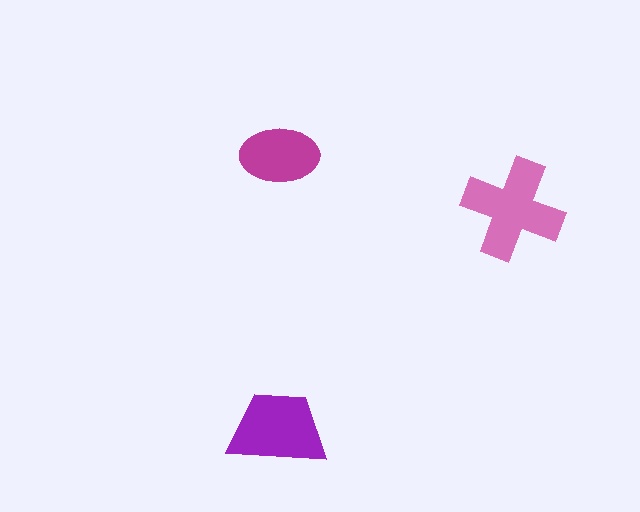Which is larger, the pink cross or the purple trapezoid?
The pink cross.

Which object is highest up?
The magenta ellipse is topmost.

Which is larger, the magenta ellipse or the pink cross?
The pink cross.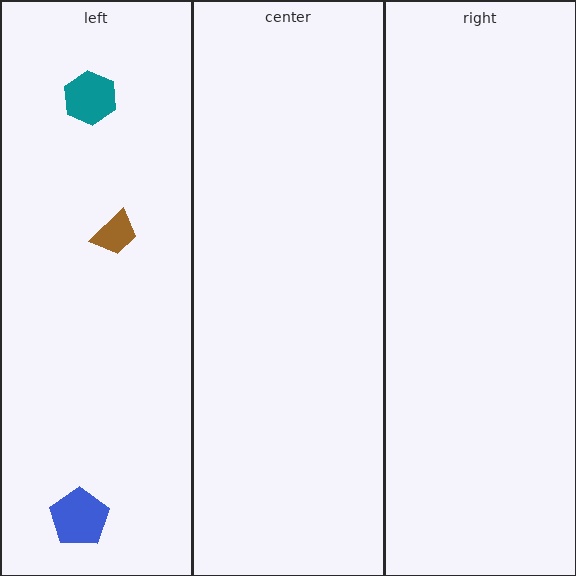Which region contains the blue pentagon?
The left region.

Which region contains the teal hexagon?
The left region.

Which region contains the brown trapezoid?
The left region.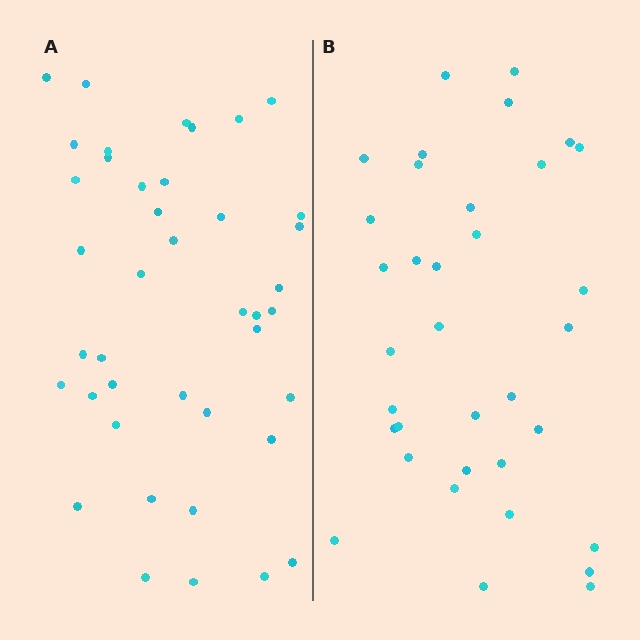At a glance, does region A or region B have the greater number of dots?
Region A (the left region) has more dots.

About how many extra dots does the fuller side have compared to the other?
Region A has about 6 more dots than region B.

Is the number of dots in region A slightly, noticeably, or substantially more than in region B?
Region A has only slightly more — the two regions are fairly close. The ratio is roughly 1.2 to 1.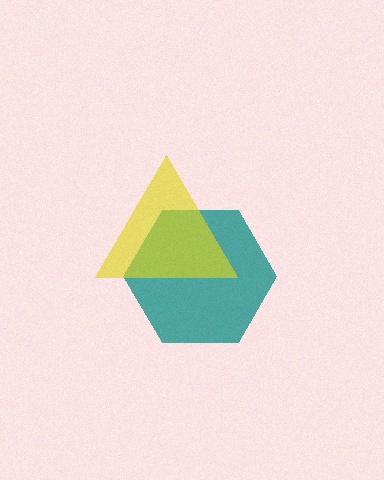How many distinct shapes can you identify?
There are 2 distinct shapes: a teal hexagon, a yellow triangle.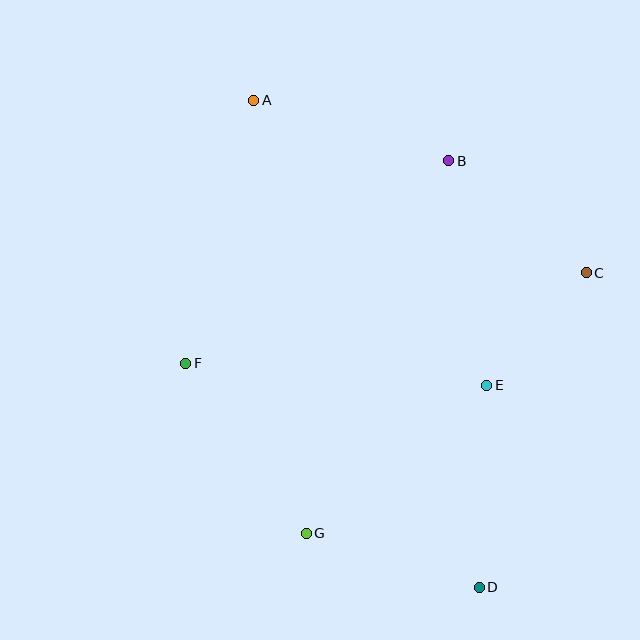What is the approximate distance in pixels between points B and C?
The distance between B and C is approximately 177 pixels.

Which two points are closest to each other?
Points C and E are closest to each other.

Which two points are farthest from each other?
Points A and D are farthest from each other.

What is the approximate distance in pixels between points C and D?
The distance between C and D is approximately 332 pixels.